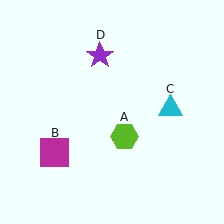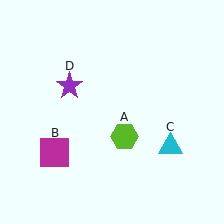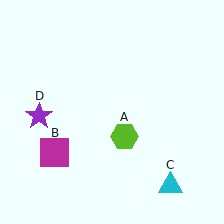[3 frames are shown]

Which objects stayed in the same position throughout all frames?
Lime hexagon (object A) and magenta square (object B) remained stationary.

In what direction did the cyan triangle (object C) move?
The cyan triangle (object C) moved down.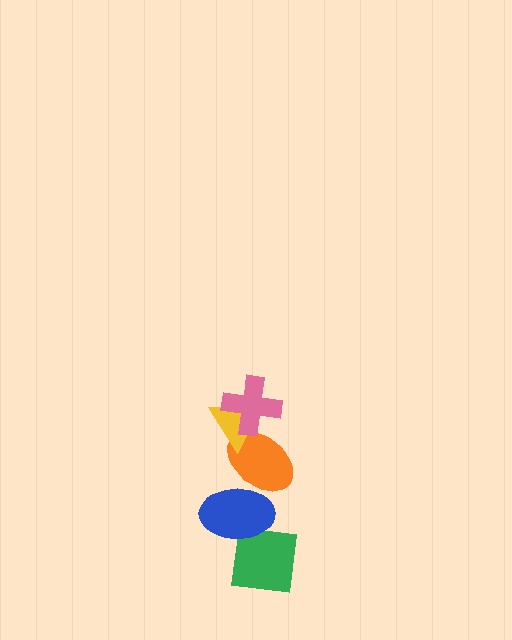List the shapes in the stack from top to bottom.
From top to bottom: the pink cross, the yellow triangle, the orange ellipse, the blue ellipse, the green square.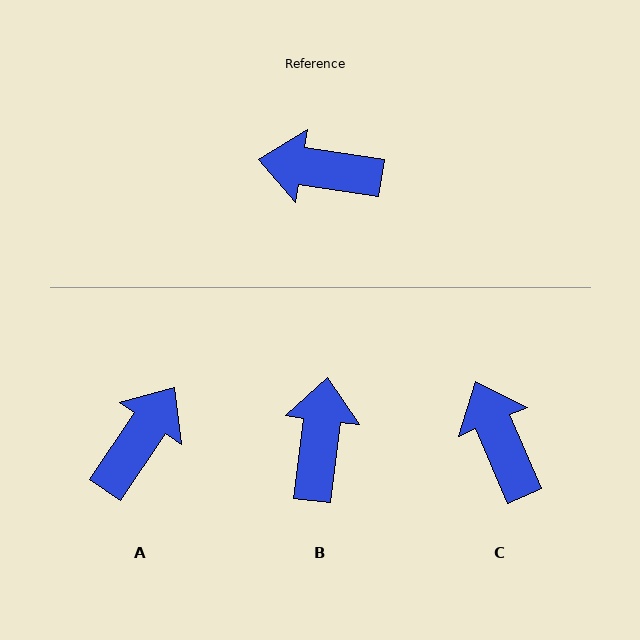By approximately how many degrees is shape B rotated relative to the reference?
Approximately 88 degrees clockwise.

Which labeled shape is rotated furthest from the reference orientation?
A, about 115 degrees away.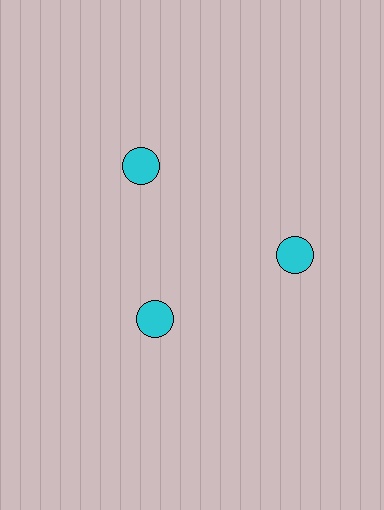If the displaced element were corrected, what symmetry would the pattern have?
It would have 3-fold rotational symmetry — the pattern would map onto itself every 120 degrees.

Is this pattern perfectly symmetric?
No. The 3 cyan circles are arranged in a ring, but one element near the 7 o'clock position is pulled inward toward the center, breaking the 3-fold rotational symmetry.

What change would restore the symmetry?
The symmetry would be restored by moving it outward, back onto the ring so that all 3 circles sit at equal angles and equal distance from the center.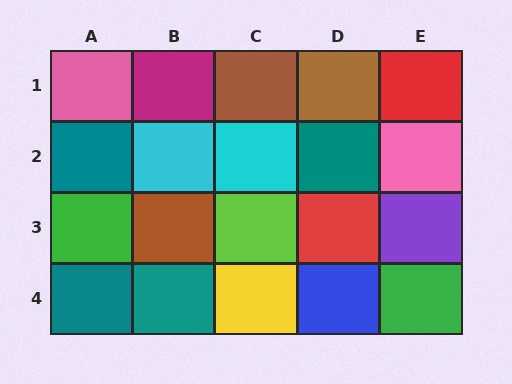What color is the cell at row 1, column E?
Red.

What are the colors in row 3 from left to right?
Green, brown, lime, red, purple.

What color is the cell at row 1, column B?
Magenta.